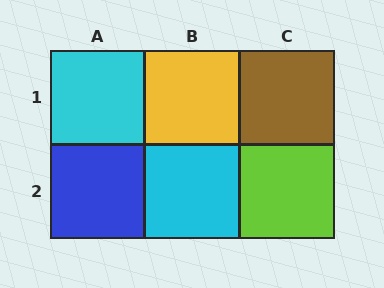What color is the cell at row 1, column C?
Brown.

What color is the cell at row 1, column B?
Yellow.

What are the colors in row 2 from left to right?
Blue, cyan, lime.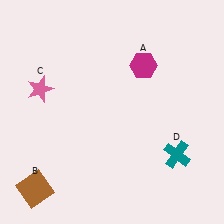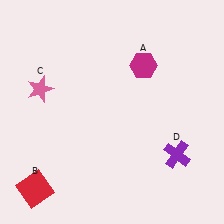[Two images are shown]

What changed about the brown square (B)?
In Image 1, B is brown. In Image 2, it changed to red.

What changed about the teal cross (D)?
In Image 1, D is teal. In Image 2, it changed to purple.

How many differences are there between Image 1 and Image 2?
There are 2 differences between the two images.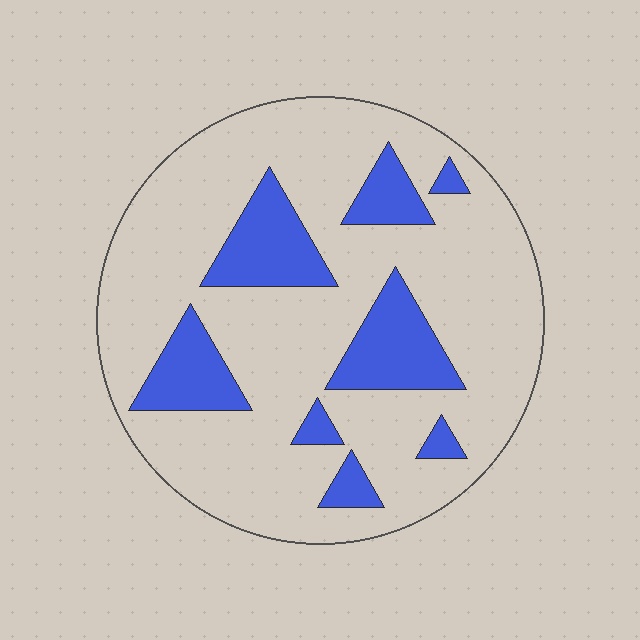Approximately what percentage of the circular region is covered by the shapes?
Approximately 20%.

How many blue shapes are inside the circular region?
8.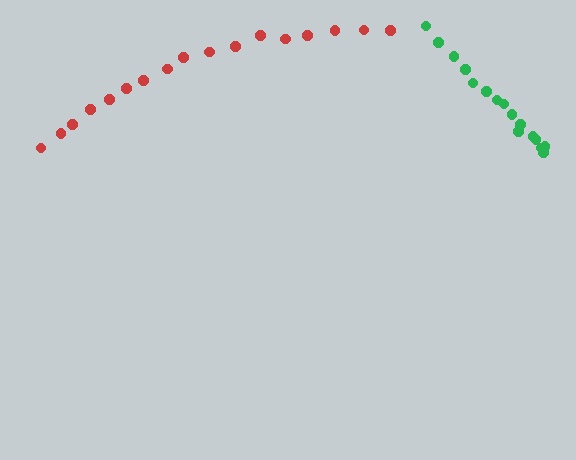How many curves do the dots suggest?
There are 2 distinct paths.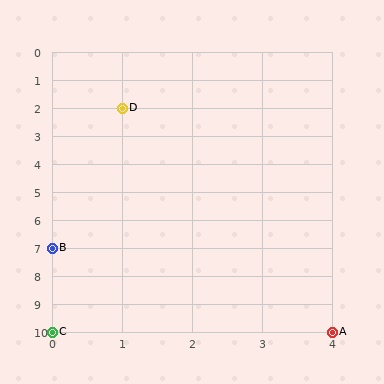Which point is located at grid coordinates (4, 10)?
Point A is at (4, 10).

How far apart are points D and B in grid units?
Points D and B are 1 column and 5 rows apart (about 5.1 grid units diagonally).